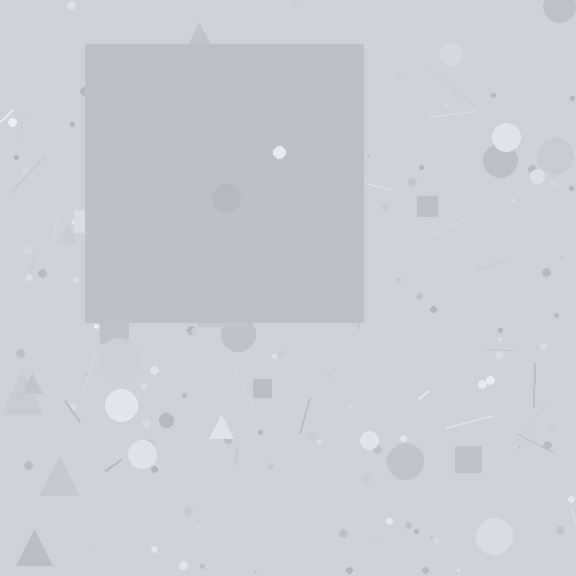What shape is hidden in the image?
A square is hidden in the image.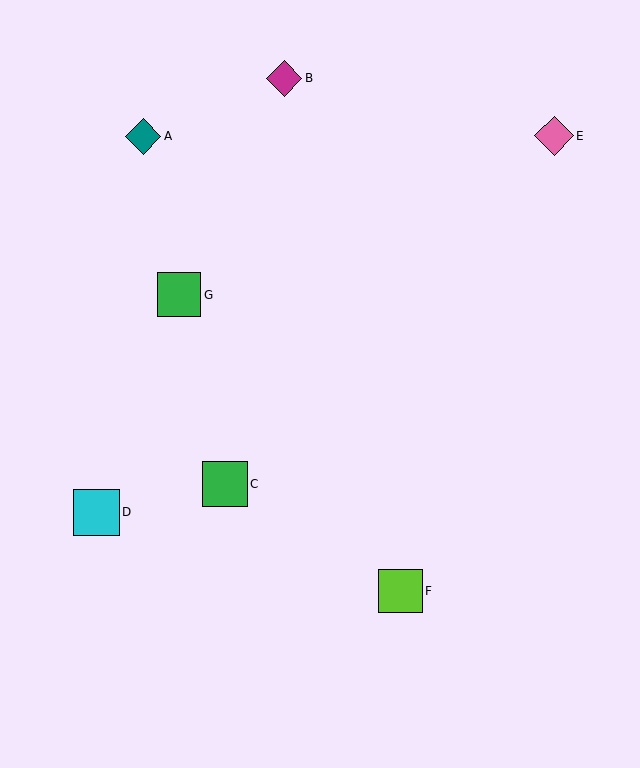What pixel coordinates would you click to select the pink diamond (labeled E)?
Click at (554, 136) to select the pink diamond E.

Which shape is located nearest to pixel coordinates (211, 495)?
The green square (labeled C) at (225, 484) is nearest to that location.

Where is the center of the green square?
The center of the green square is at (179, 295).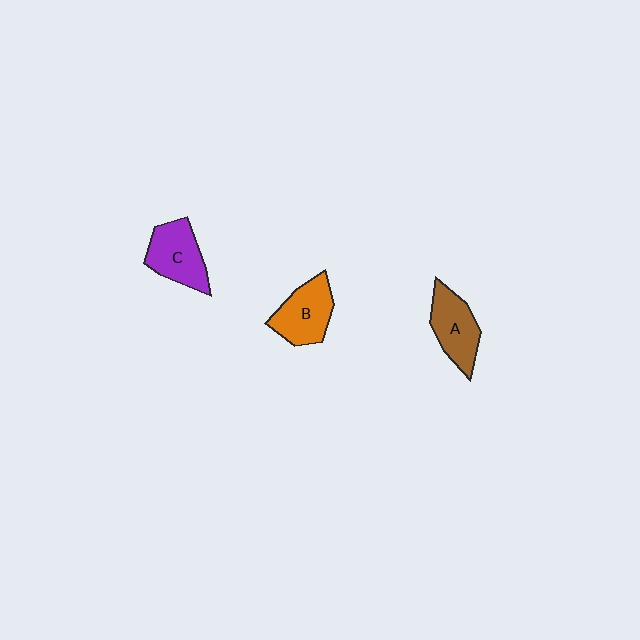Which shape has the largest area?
Shape C (purple).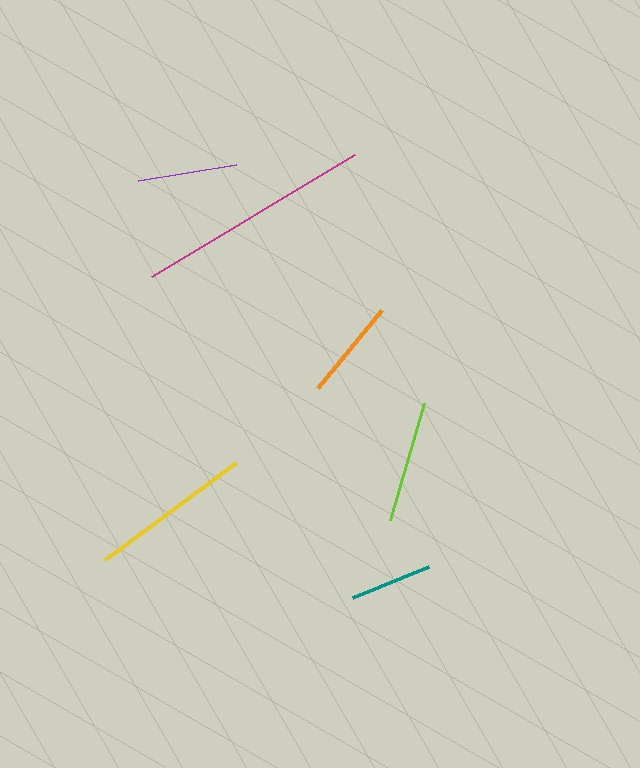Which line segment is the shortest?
The teal line is the shortest at approximately 82 pixels.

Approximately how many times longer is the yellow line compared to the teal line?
The yellow line is approximately 2.0 times the length of the teal line.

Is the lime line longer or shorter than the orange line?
The lime line is longer than the orange line.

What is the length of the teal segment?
The teal segment is approximately 82 pixels long.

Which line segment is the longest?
The magenta line is the longest at approximately 237 pixels.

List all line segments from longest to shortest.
From longest to shortest: magenta, yellow, lime, orange, purple, teal.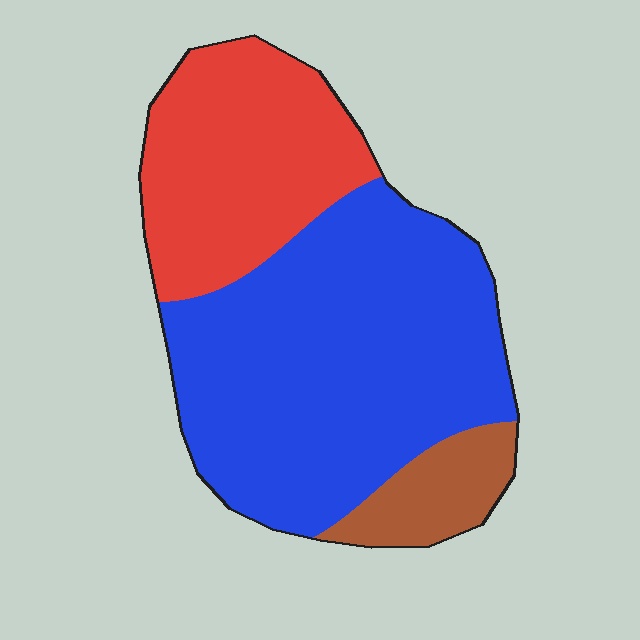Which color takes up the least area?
Brown, at roughly 10%.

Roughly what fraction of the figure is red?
Red covers about 30% of the figure.